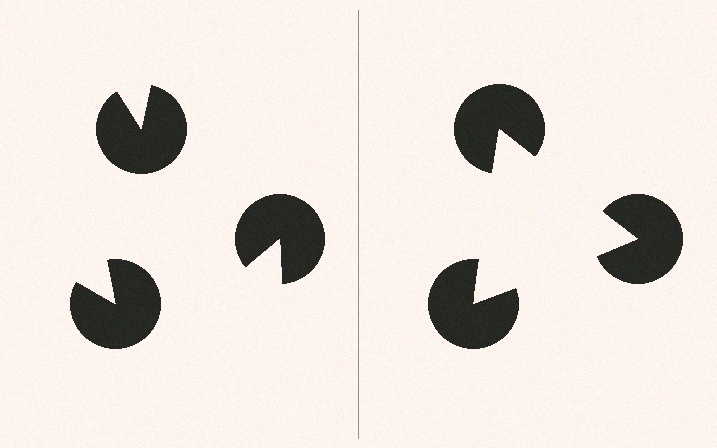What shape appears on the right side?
An illusory triangle.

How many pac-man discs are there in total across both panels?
6 — 3 on each side.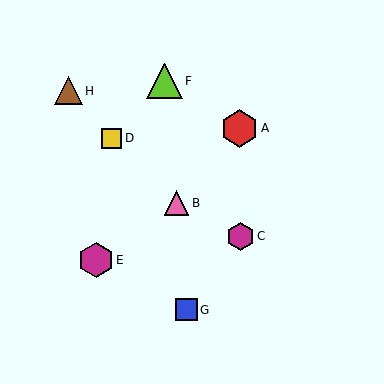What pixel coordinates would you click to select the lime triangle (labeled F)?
Click at (165, 81) to select the lime triangle F.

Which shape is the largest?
The red hexagon (labeled A) is the largest.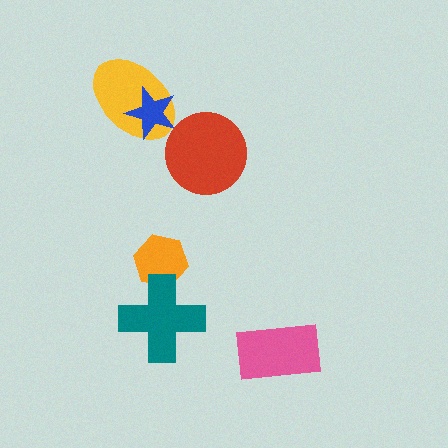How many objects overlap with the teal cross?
1 object overlaps with the teal cross.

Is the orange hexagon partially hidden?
Yes, it is partially covered by another shape.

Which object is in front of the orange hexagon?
The teal cross is in front of the orange hexagon.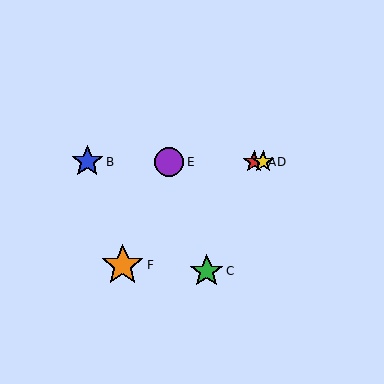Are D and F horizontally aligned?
No, D is at y≈162 and F is at y≈265.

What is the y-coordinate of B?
Object B is at y≈162.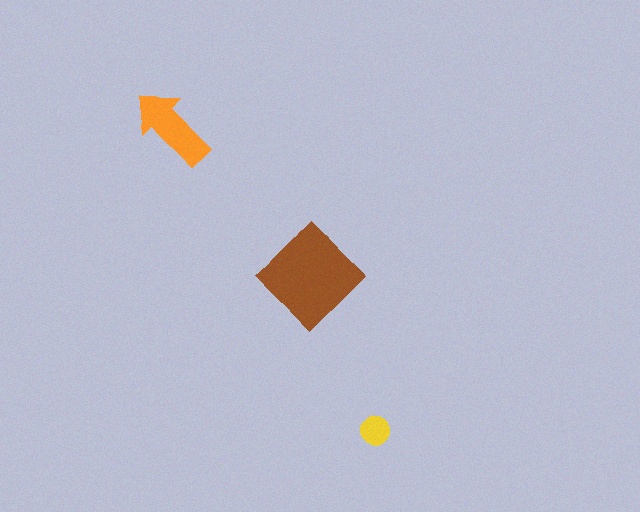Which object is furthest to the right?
The yellow circle is rightmost.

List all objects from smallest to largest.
The yellow circle, the orange arrow, the brown diamond.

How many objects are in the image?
There are 3 objects in the image.